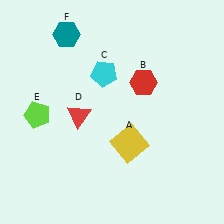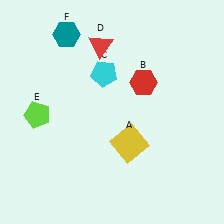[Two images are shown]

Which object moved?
The red triangle (D) moved up.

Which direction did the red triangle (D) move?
The red triangle (D) moved up.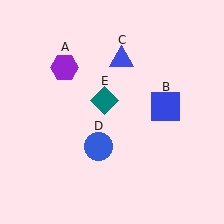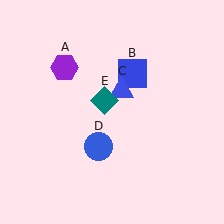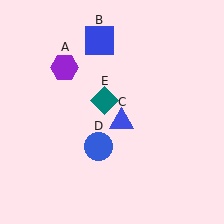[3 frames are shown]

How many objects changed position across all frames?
2 objects changed position: blue square (object B), blue triangle (object C).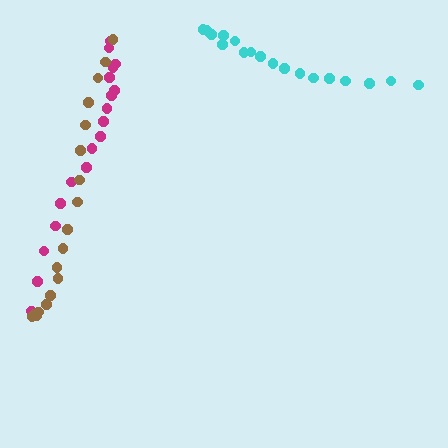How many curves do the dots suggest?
There are 3 distinct paths.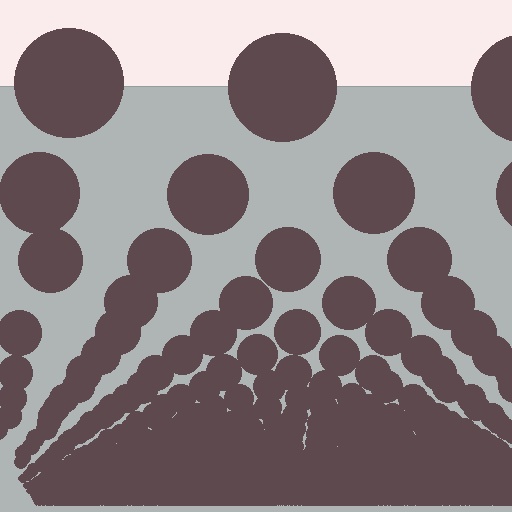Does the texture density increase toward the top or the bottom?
Density increases toward the bottom.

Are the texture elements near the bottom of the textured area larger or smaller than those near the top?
Smaller. The gradient is inverted — elements near the bottom are smaller and denser.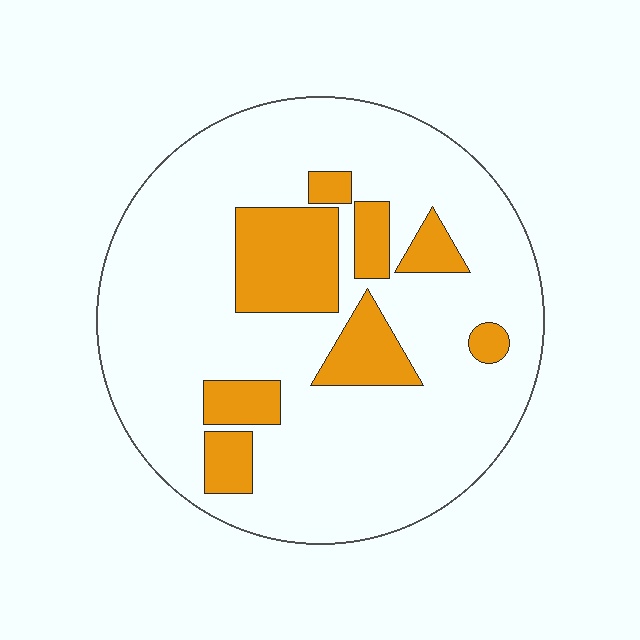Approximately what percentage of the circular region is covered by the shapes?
Approximately 20%.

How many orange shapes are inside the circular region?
8.